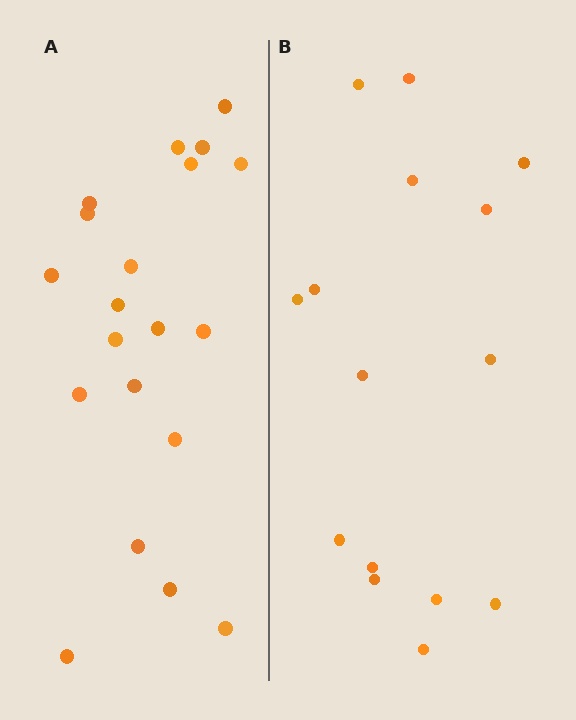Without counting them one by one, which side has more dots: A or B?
Region A (the left region) has more dots.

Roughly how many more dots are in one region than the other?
Region A has about 5 more dots than region B.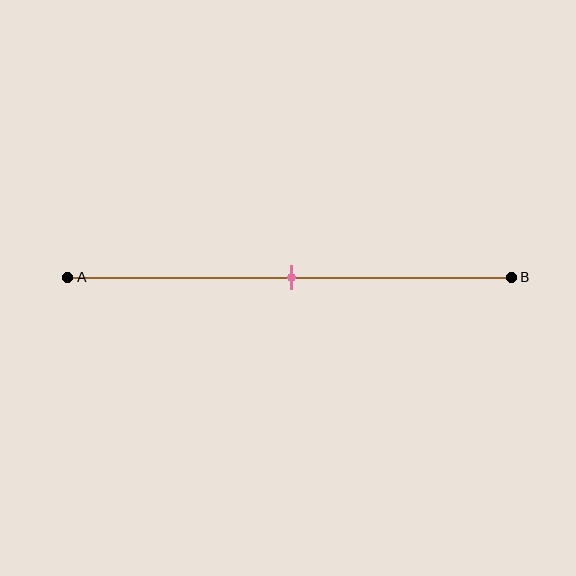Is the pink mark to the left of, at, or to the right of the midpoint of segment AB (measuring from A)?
The pink mark is approximately at the midpoint of segment AB.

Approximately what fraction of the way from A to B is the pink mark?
The pink mark is approximately 50% of the way from A to B.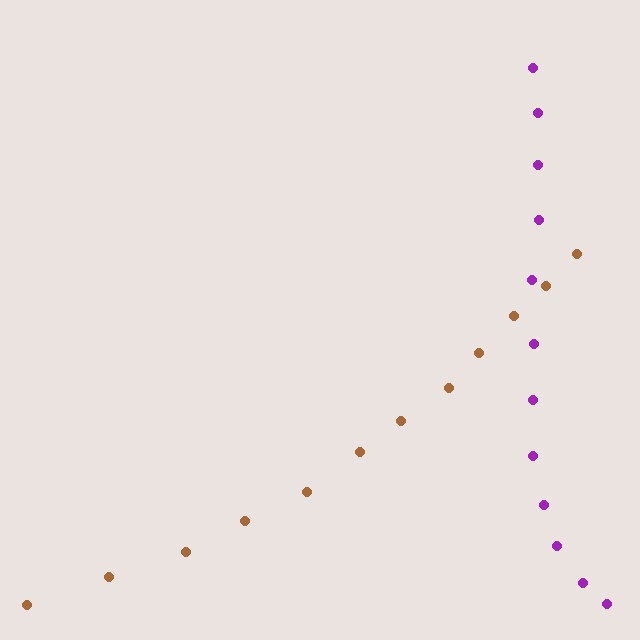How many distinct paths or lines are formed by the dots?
There are 2 distinct paths.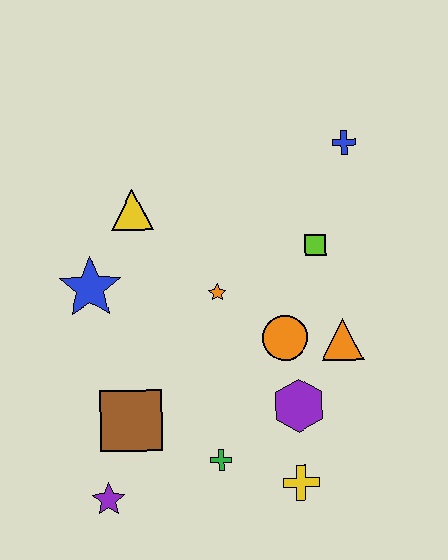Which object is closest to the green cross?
The yellow cross is closest to the green cross.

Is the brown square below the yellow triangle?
Yes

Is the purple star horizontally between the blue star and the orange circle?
Yes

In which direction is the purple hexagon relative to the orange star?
The purple hexagon is below the orange star.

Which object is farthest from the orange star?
The purple star is farthest from the orange star.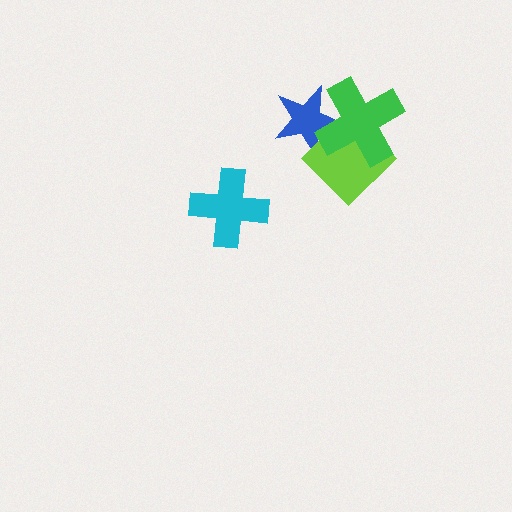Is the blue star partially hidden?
Yes, it is partially covered by another shape.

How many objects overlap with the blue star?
2 objects overlap with the blue star.